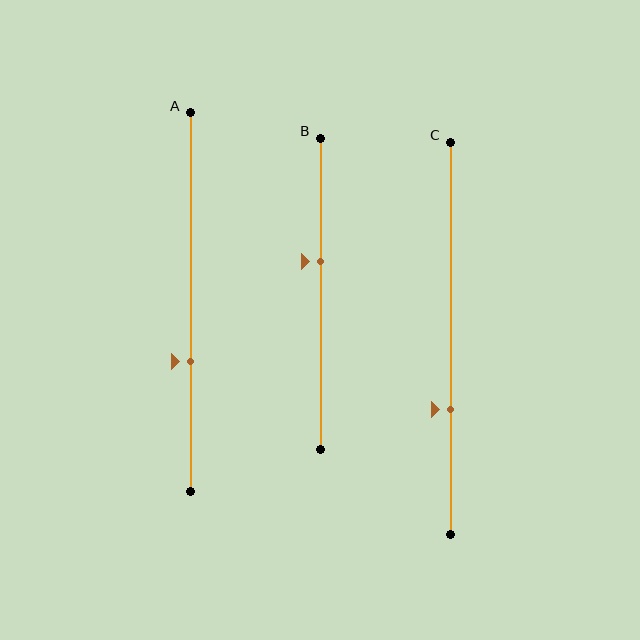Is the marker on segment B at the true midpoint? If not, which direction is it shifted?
No, the marker on segment B is shifted upward by about 10% of the segment length.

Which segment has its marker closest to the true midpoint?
Segment B has its marker closest to the true midpoint.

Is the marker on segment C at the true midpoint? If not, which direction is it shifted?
No, the marker on segment C is shifted downward by about 18% of the segment length.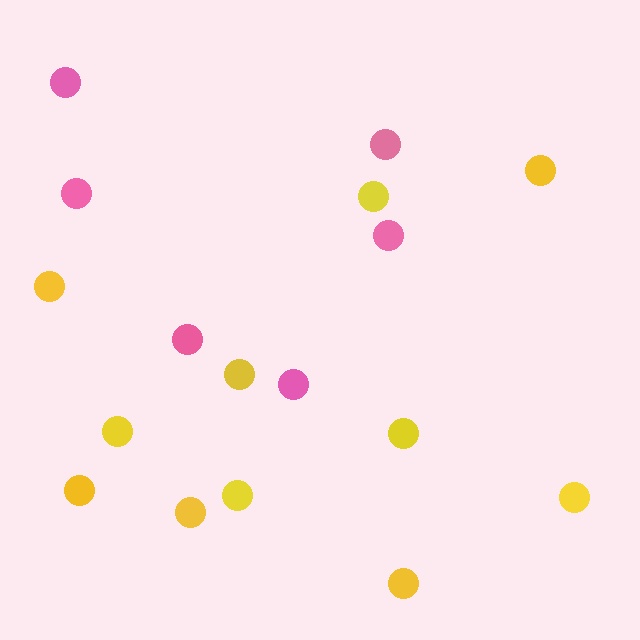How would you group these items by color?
There are 2 groups: one group of pink circles (6) and one group of yellow circles (11).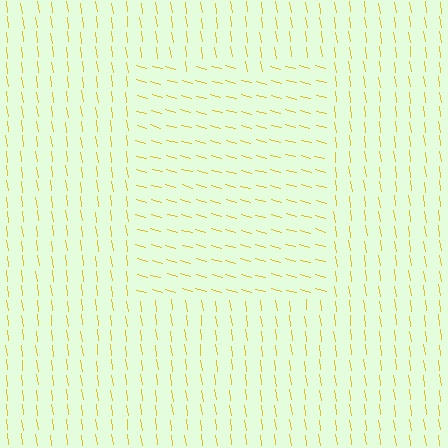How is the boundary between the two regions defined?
The boundary is defined purely by a change in line orientation (approximately 68 degrees difference). All lines are the same color and thickness.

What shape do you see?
I see a rectangle.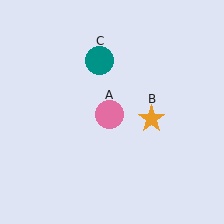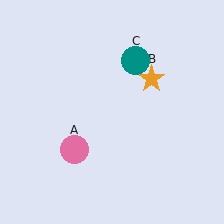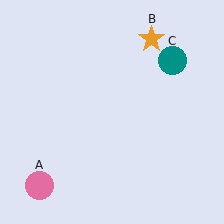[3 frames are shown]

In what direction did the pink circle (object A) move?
The pink circle (object A) moved down and to the left.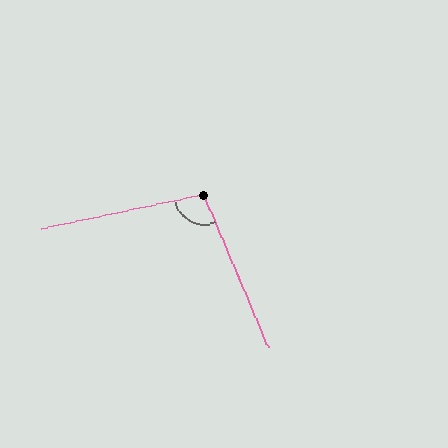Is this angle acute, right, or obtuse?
It is obtuse.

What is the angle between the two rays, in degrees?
Approximately 101 degrees.